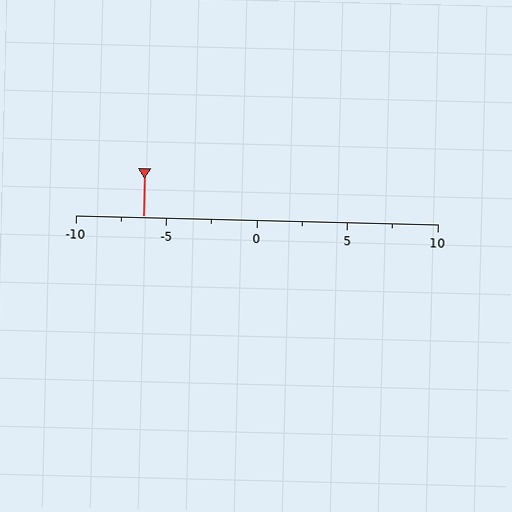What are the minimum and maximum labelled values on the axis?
The axis runs from -10 to 10.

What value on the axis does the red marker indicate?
The marker indicates approximately -6.2.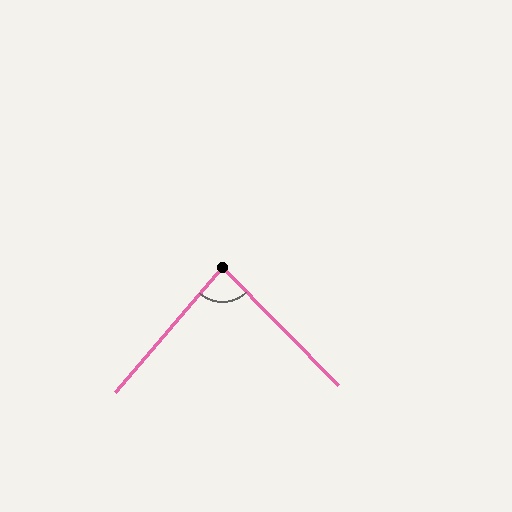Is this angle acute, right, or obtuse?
It is acute.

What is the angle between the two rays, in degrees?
Approximately 85 degrees.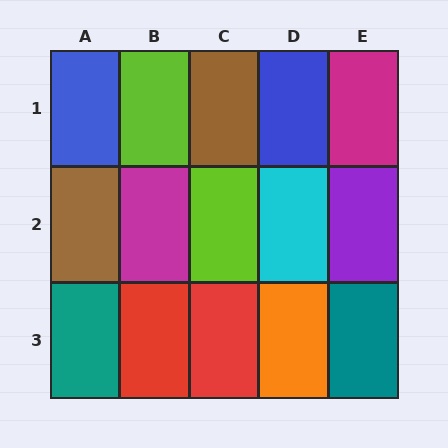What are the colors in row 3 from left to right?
Teal, red, red, orange, teal.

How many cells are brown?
2 cells are brown.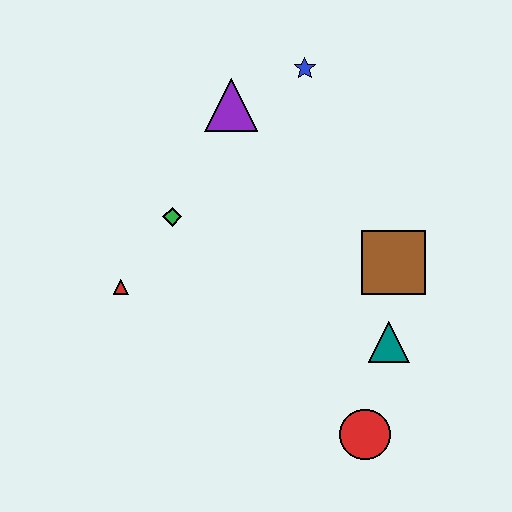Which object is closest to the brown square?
The teal triangle is closest to the brown square.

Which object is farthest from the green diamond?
The red circle is farthest from the green diamond.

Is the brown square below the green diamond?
Yes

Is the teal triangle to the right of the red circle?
Yes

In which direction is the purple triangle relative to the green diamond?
The purple triangle is above the green diamond.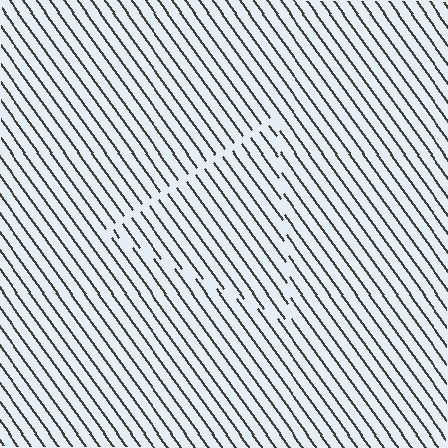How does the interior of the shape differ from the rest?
The interior of the shape contains the same grating, shifted by half a period — the contour is defined by the phase discontinuity where line-ends from the inner and outer gratings abut.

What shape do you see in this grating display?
An illusory triangle. The interior of the shape contains the same grating, shifted by half a period — the contour is defined by the phase discontinuity where line-ends from the inner and outer gratings abut.